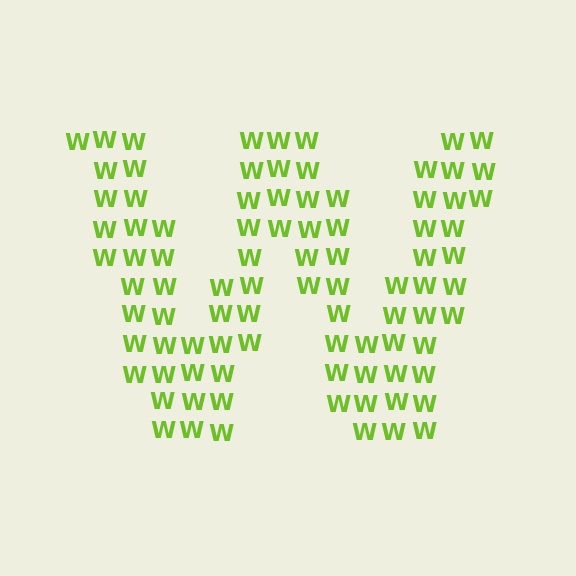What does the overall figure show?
The overall figure shows the letter W.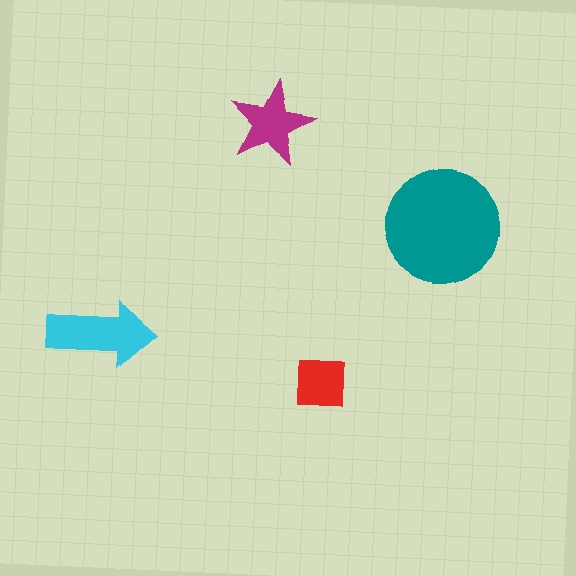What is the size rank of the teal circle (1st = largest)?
1st.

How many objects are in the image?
There are 4 objects in the image.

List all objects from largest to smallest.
The teal circle, the cyan arrow, the magenta star, the red square.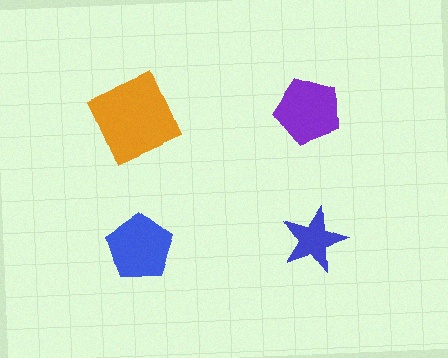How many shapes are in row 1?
2 shapes.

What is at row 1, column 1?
An orange square.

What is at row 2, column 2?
A blue star.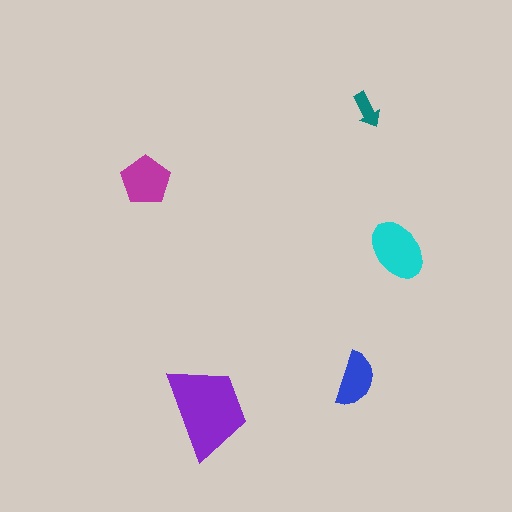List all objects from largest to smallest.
The purple trapezoid, the cyan ellipse, the magenta pentagon, the blue semicircle, the teal arrow.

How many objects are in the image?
There are 5 objects in the image.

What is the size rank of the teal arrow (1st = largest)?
5th.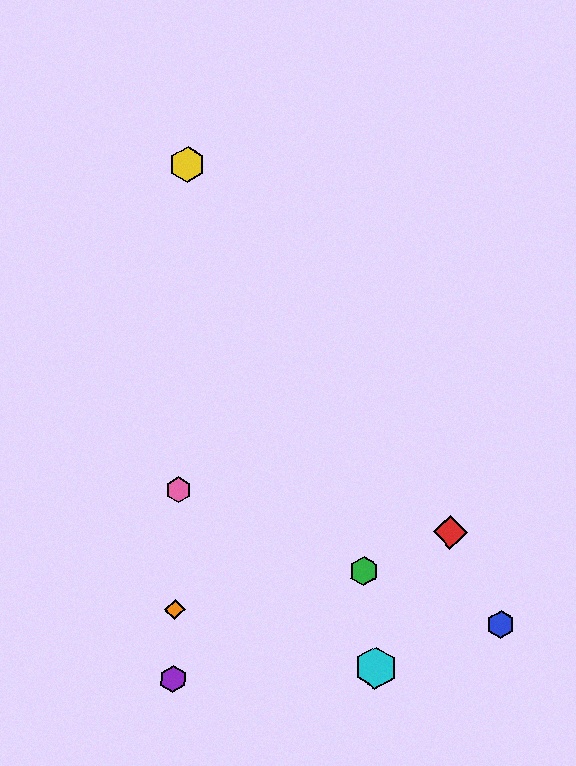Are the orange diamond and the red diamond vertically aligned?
No, the orange diamond is at x≈175 and the red diamond is at x≈450.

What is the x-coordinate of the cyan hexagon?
The cyan hexagon is at x≈376.